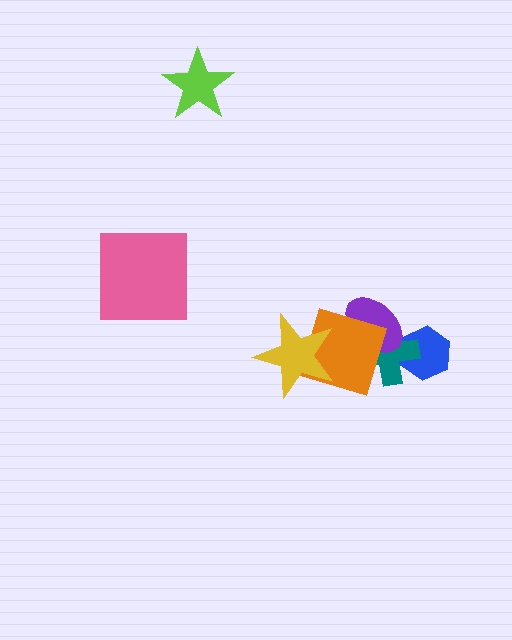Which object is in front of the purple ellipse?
The orange diamond is in front of the purple ellipse.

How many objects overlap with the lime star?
0 objects overlap with the lime star.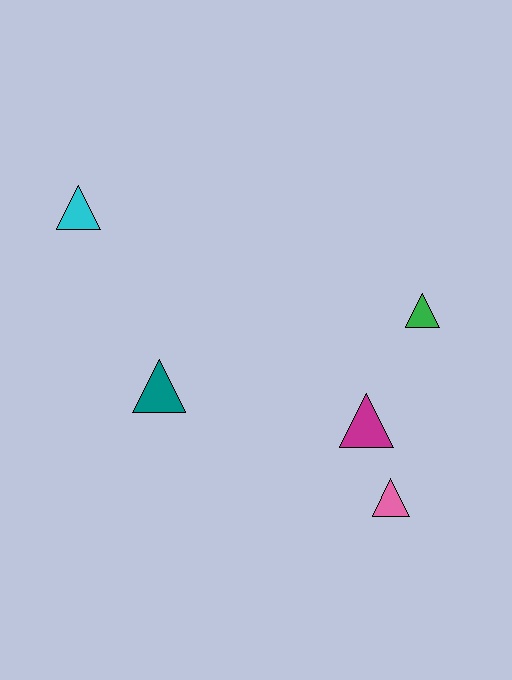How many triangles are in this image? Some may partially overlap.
There are 5 triangles.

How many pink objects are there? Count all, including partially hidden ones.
There is 1 pink object.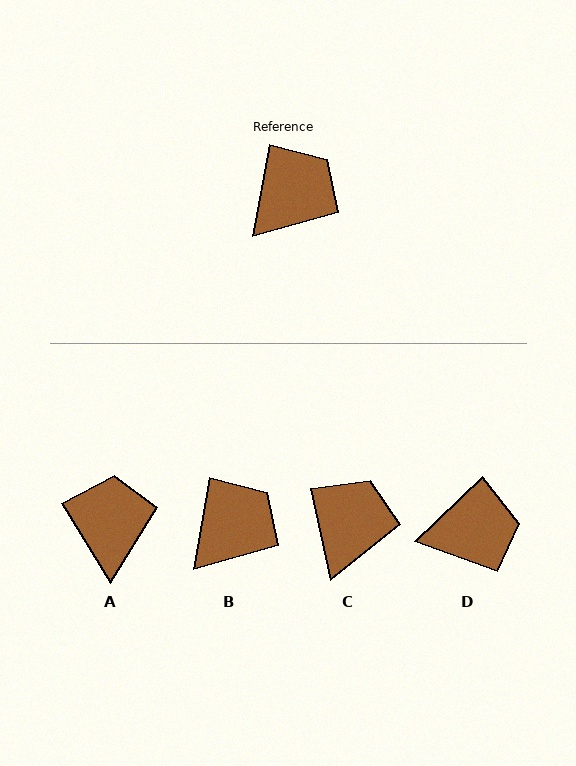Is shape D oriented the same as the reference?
No, it is off by about 36 degrees.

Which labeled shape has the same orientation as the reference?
B.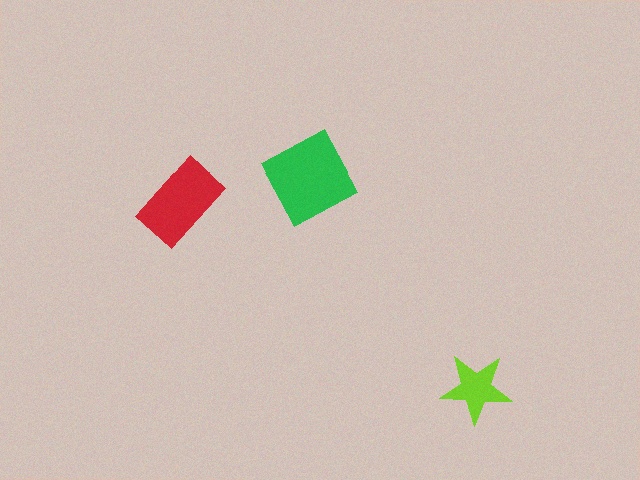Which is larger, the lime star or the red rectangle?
The red rectangle.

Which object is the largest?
The green diamond.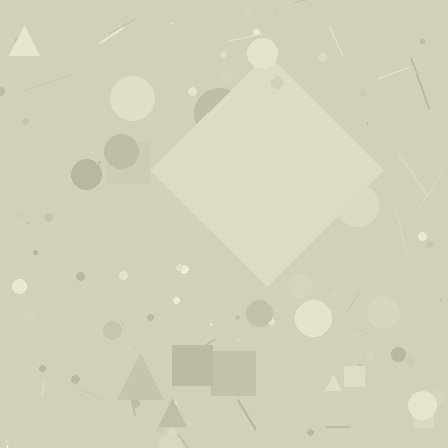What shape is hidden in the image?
A diamond is hidden in the image.